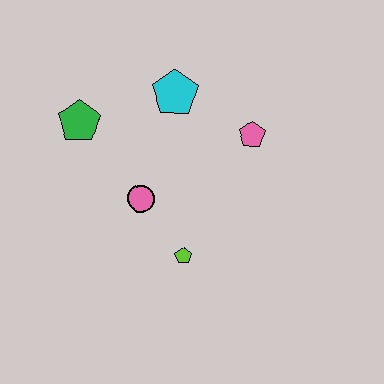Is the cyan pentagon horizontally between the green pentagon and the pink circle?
No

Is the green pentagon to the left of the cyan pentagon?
Yes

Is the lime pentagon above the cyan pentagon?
No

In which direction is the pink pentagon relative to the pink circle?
The pink pentagon is to the right of the pink circle.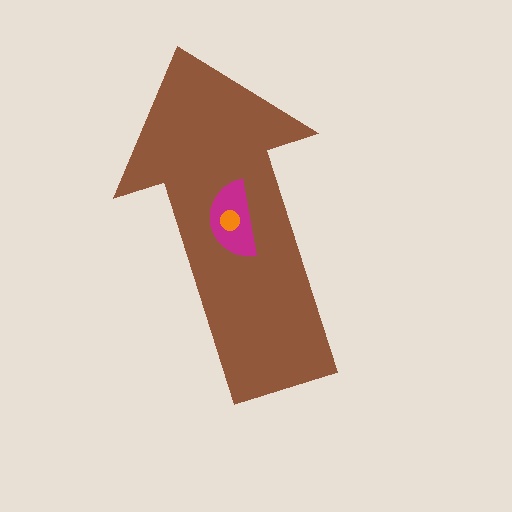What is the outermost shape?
The brown arrow.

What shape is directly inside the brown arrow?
The magenta semicircle.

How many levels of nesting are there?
3.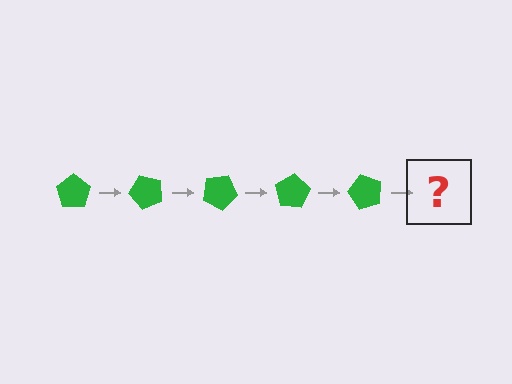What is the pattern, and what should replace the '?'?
The pattern is that the pentagon rotates 50 degrees each step. The '?' should be a green pentagon rotated 250 degrees.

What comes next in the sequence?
The next element should be a green pentagon rotated 250 degrees.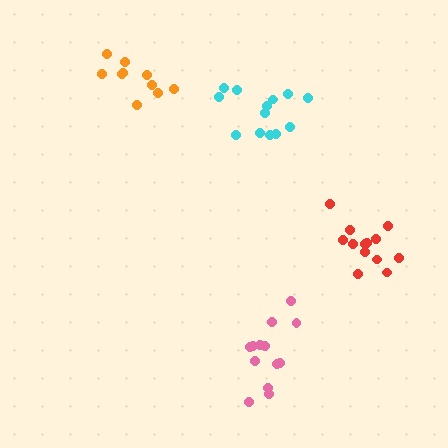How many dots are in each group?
Group 1: 13 dots, Group 2: 13 dots, Group 3: 10 dots, Group 4: 13 dots (49 total).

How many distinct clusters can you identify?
There are 4 distinct clusters.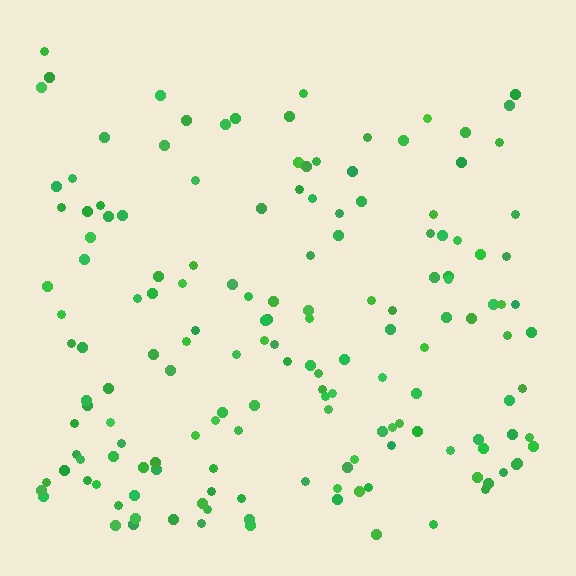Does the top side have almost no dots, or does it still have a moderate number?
Still a moderate number, just noticeably fewer than the bottom.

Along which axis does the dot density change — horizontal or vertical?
Vertical.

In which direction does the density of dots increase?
From top to bottom, with the bottom side densest.